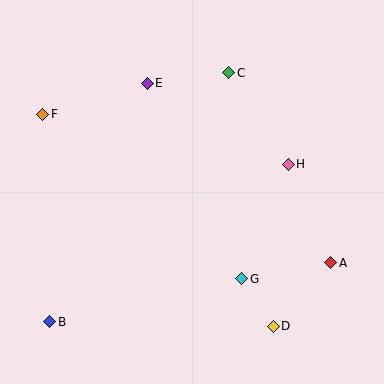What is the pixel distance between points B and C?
The distance between B and C is 307 pixels.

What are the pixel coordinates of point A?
Point A is at (331, 263).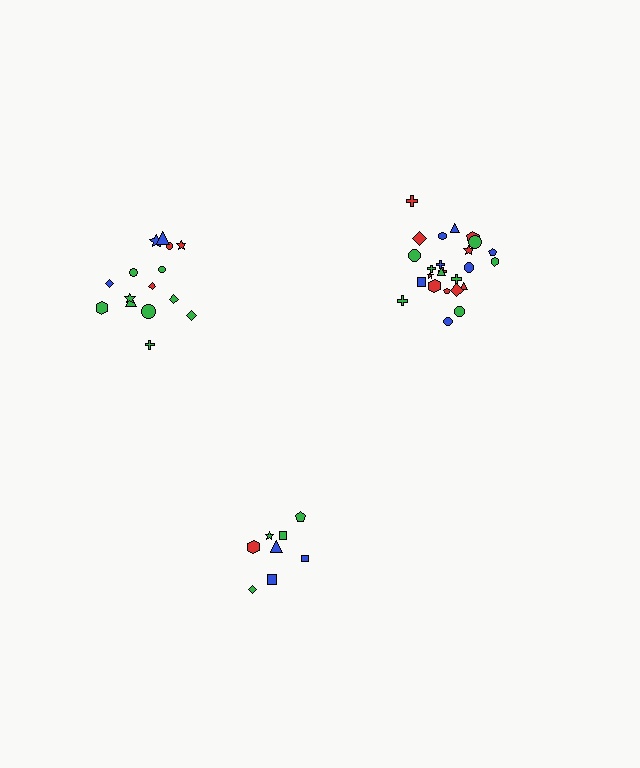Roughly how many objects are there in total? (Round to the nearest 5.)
Roughly 50 objects in total.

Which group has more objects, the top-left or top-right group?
The top-right group.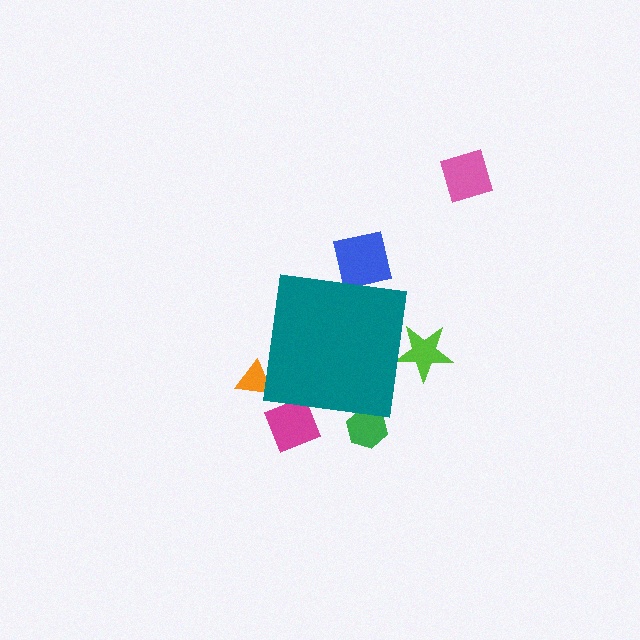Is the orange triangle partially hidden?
Yes, the orange triangle is partially hidden behind the teal square.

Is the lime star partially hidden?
Yes, the lime star is partially hidden behind the teal square.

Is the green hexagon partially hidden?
Yes, the green hexagon is partially hidden behind the teal square.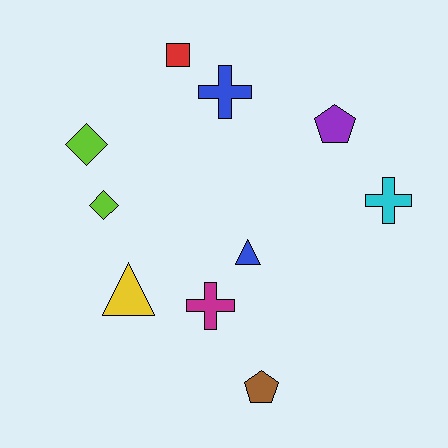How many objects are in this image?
There are 10 objects.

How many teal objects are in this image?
There are no teal objects.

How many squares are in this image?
There is 1 square.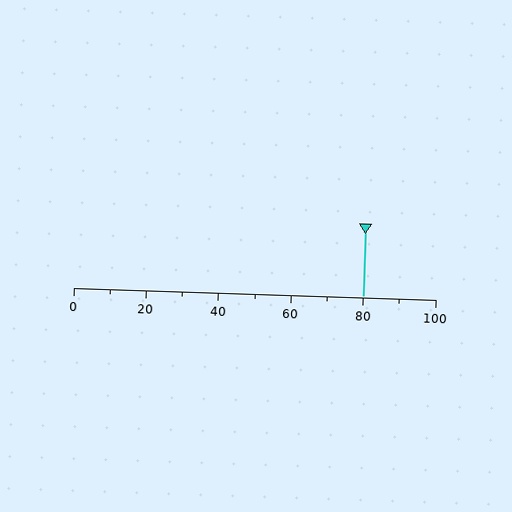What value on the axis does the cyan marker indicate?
The marker indicates approximately 80.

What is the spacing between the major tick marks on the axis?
The major ticks are spaced 20 apart.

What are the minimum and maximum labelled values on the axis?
The axis runs from 0 to 100.